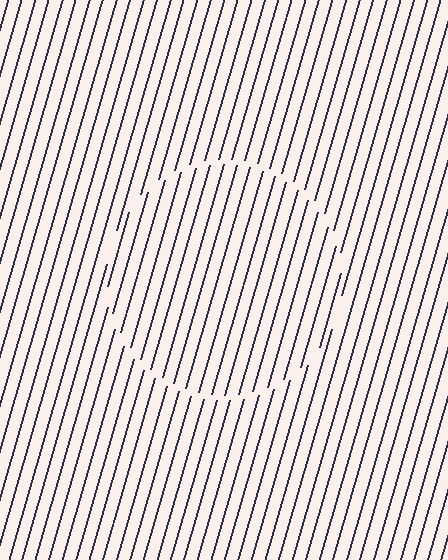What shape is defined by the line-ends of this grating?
An illusory circle. The interior of the shape contains the same grating, shifted by half a period — the contour is defined by the phase discontinuity where line-ends from the inner and outer gratings abut.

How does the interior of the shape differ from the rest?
The interior of the shape contains the same grating, shifted by half a period — the contour is defined by the phase discontinuity where line-ends from the inner and outer gratings abut.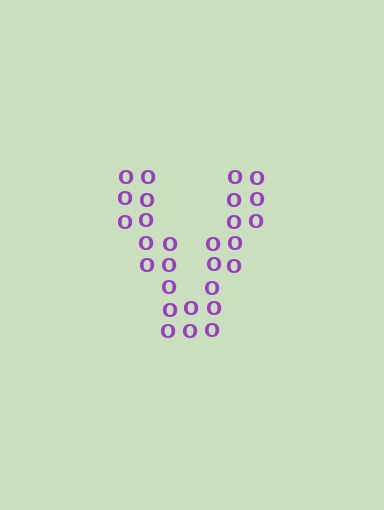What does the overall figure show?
The overall figure shows the letter V.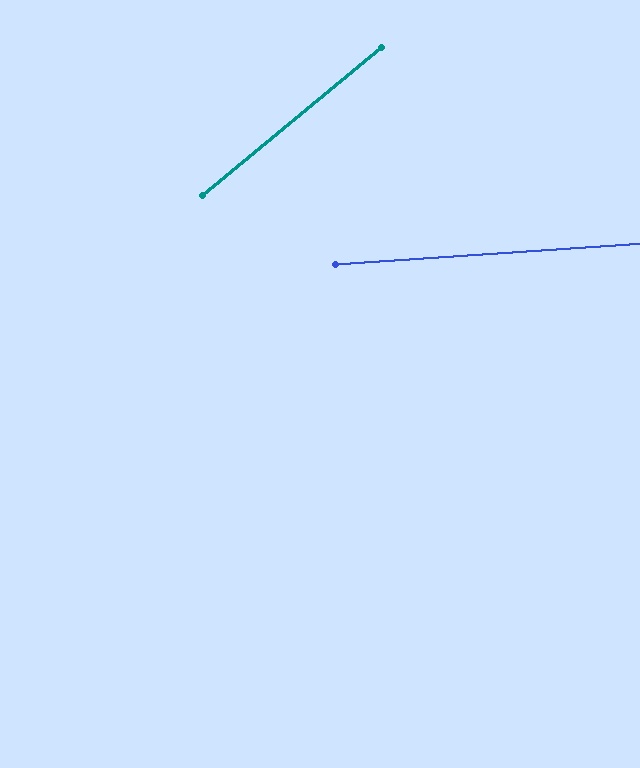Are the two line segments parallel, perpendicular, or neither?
Neither parallel nor perpendicular — they differ by about 35°.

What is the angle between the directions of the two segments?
Approximately 35 degrees.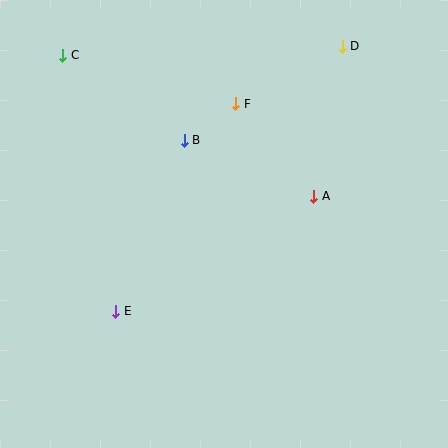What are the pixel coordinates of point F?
Point F is at (236, 104).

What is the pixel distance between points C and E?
The distance between C and E is 262 pixels.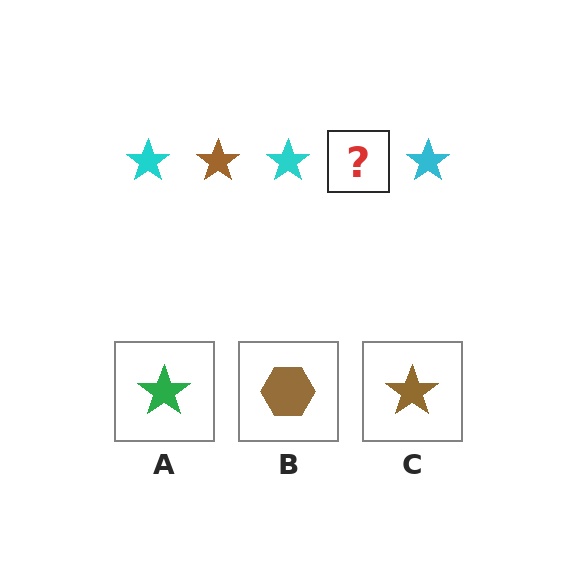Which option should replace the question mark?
Option C.